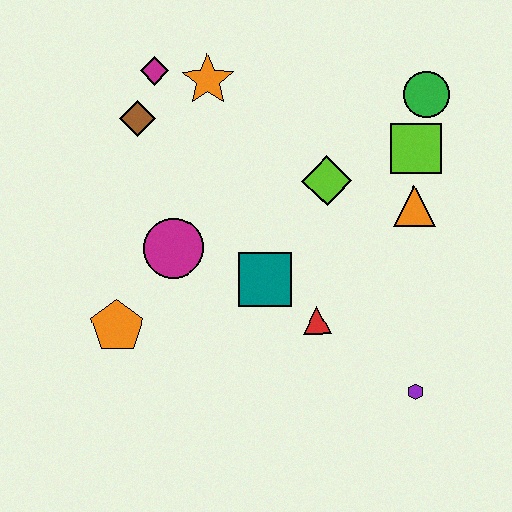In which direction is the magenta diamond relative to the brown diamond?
The magenta diamond is above the brown diamond.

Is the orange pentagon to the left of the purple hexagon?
Yes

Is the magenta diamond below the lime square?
No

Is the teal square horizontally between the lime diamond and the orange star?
Yes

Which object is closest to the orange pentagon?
The magenta circle is closest to the orange pentagon.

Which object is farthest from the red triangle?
The magenta diamond is farthest from the red triangle.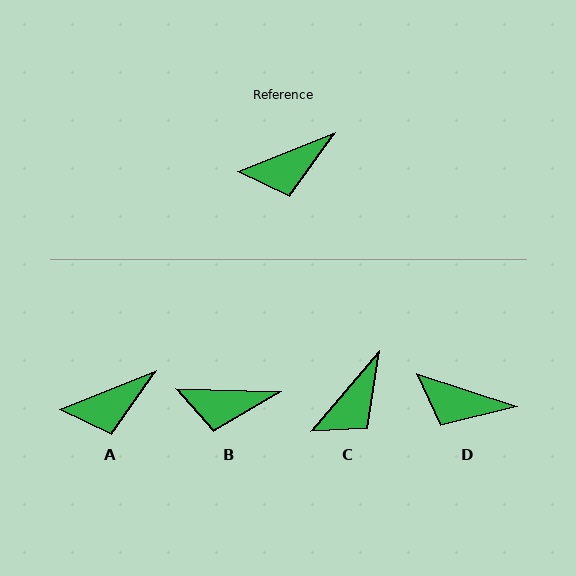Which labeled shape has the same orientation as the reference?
A.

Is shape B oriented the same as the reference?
No, it is off by about 24 degrees.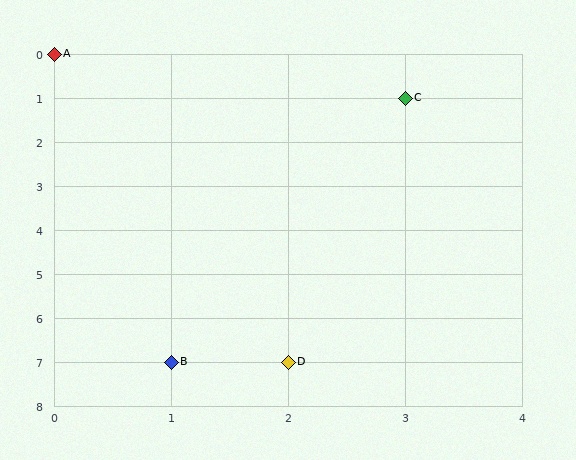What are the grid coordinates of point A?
Point A is at grid coordinates (0, 0).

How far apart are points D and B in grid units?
Points D and B are 1 column apart.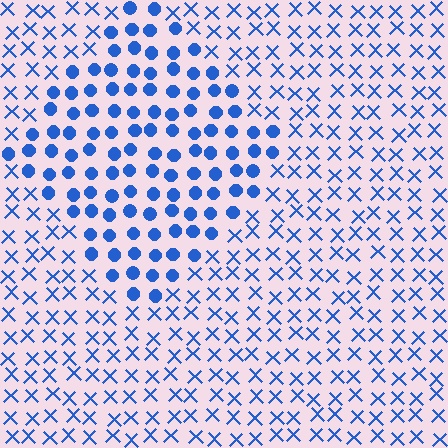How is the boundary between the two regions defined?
The boundary is defined by a change in element shape: circles inside vs. X marks outside. All elements share the same color and spacing.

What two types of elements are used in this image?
The image uses circles inside the diamond region and X marks outside it.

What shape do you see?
I see a diamond.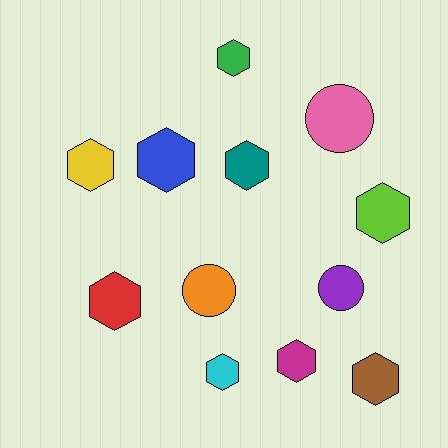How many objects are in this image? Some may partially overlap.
There are 12 objects.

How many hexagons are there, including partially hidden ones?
There are 9 hexagons.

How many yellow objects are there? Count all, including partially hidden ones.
There is 1 yellow object.